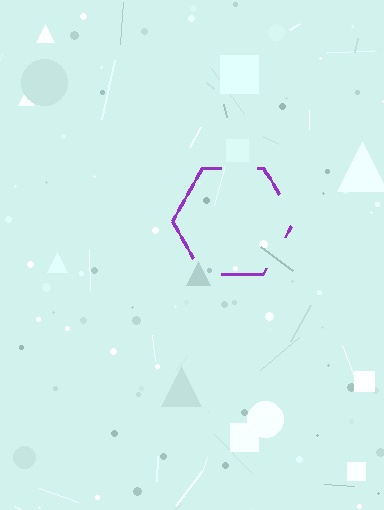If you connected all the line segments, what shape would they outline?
They would outline a hexagon.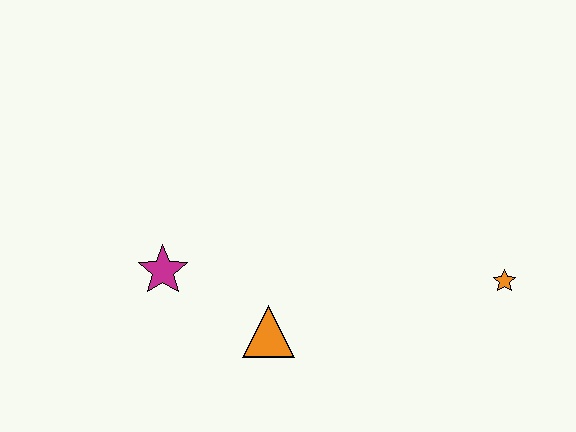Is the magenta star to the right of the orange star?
No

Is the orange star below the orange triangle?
No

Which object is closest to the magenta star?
The orange triangle is closest to the magenta star.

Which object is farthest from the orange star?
The magenta star is farthest from the orange star.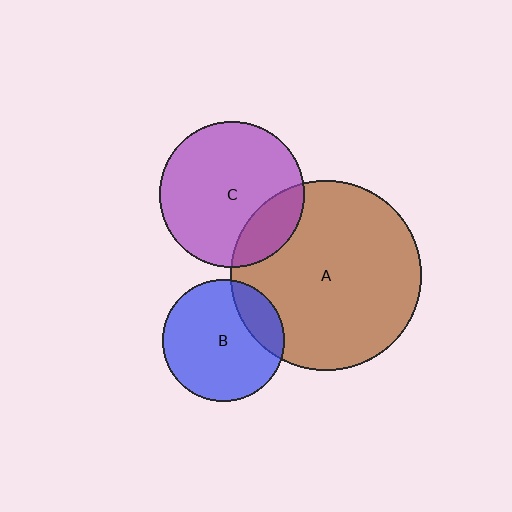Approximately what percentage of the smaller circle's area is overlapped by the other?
Approximately 20%.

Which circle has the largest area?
Circle A (brown).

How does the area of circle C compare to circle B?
Approximately 1.4 times.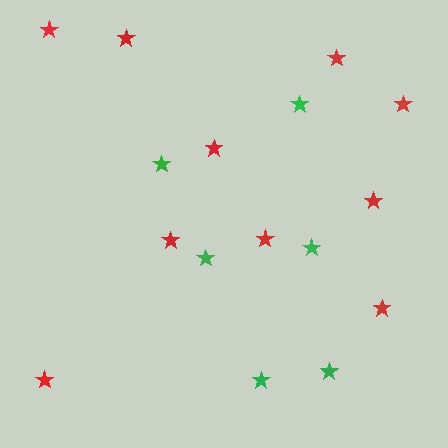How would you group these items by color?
There are 2 groups: one group of green stars (6) and one group of red stars (10).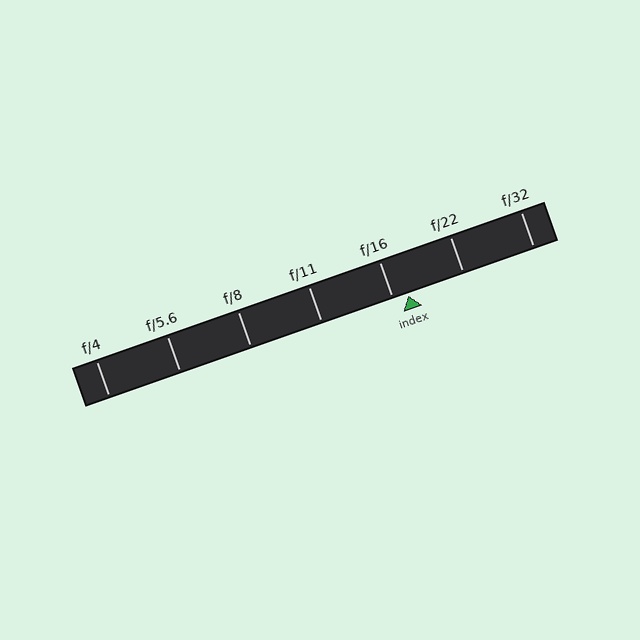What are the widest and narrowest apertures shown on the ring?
The widest aperture shown is f/4 and the narrowest is f/32.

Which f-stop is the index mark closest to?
The index mark is closest to f/16.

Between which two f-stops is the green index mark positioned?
The index mark is between f/16 and f/22.